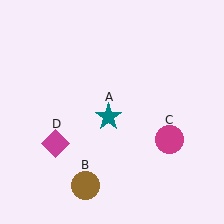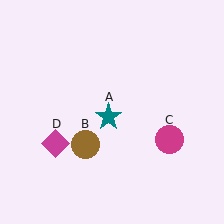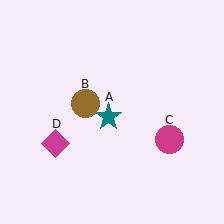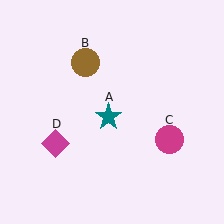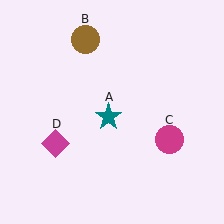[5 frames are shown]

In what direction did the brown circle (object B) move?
The brown circle (object B) moved up.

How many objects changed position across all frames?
1 object changed position: brown circle (object B).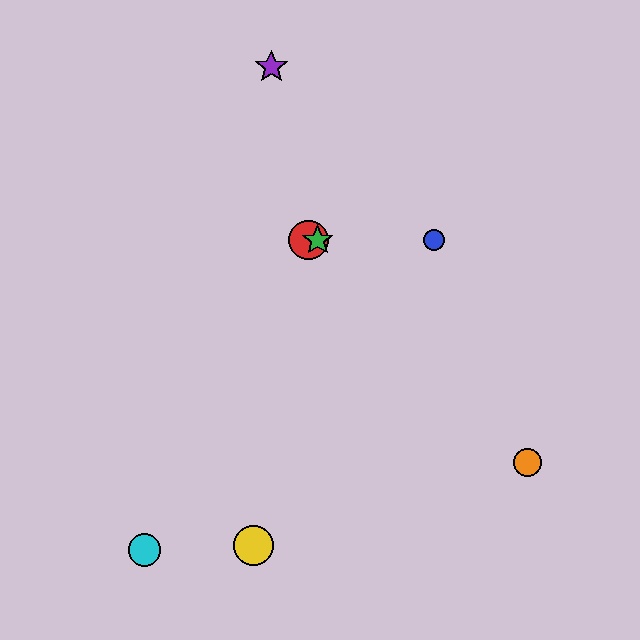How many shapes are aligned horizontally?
3 shapes (the red circle, the blue circle, the green star) are aligned horizontally.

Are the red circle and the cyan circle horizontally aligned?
No, the red circle is at y≈240 and the cyan circle is at y≈550.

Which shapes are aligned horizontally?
The red circle, the blue circle, the green star are aligned horizontally.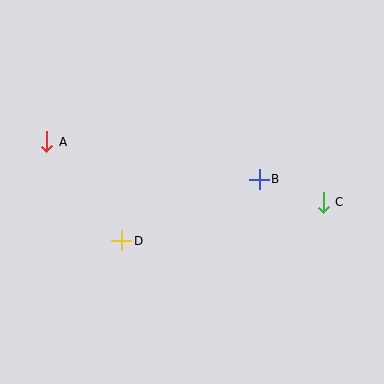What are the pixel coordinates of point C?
Point C is at (323, 202).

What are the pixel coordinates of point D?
Point D is at (122, 241).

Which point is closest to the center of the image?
Point B at (259, 179) is closest to the center.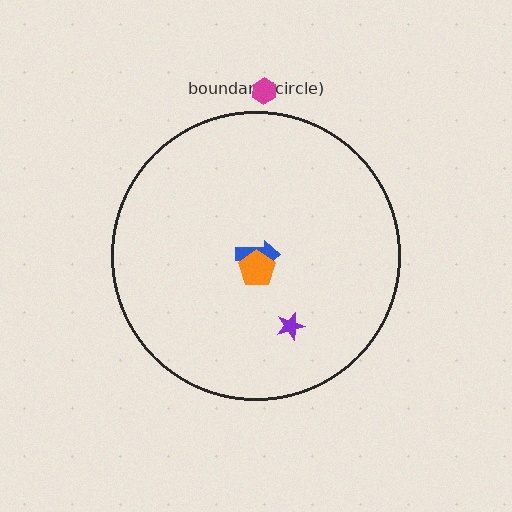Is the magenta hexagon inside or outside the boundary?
Outside.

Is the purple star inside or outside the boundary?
Inside.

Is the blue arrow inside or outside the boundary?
Inside.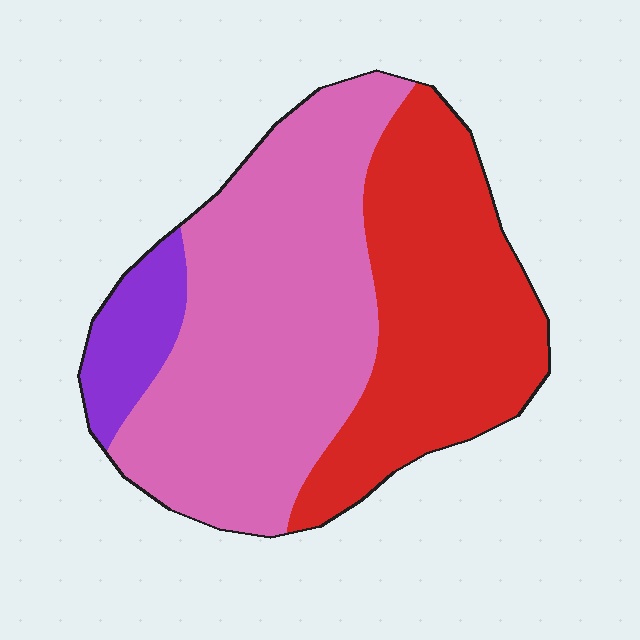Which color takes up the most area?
Pink, at roughly 55%.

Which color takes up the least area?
Purple, at roughly 10%.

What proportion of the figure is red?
Red takes up between a quarter and a half of the figure.